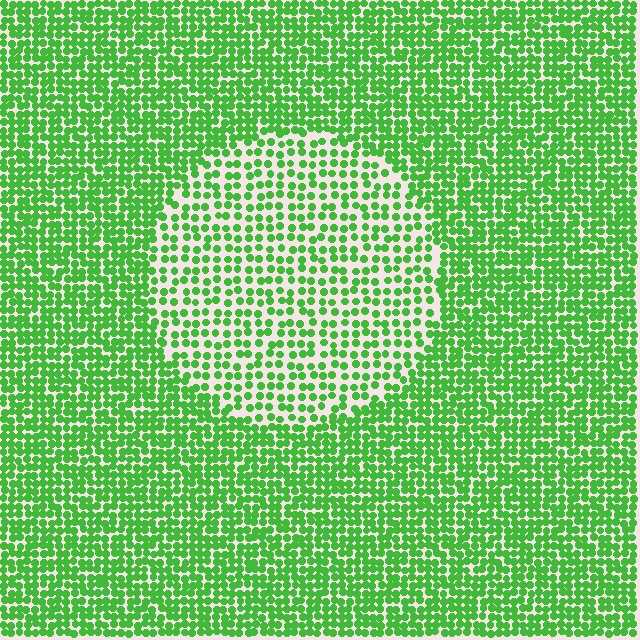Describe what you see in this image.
The image contains small green elements arranged at two different densities. A circle-shaped region is visible where the elements are less densely packed than the surrounding area.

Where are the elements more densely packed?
The elements are more densely packed outside the circle boundary.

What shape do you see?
I see a circle.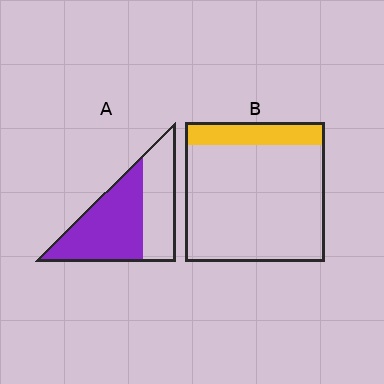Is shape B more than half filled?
No.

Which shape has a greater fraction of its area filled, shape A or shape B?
Shape A.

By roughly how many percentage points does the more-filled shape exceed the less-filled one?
By roughly 40 percentage points (A over B).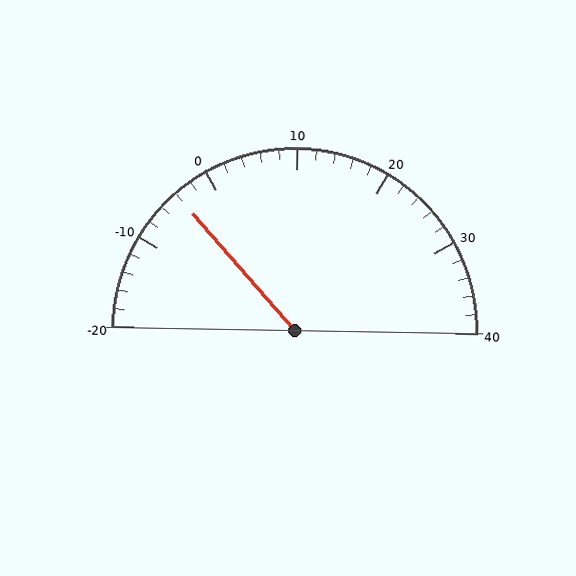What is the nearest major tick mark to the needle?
The nearest major tick mark is 0.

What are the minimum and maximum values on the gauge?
The gauge ranges from -20 to 40.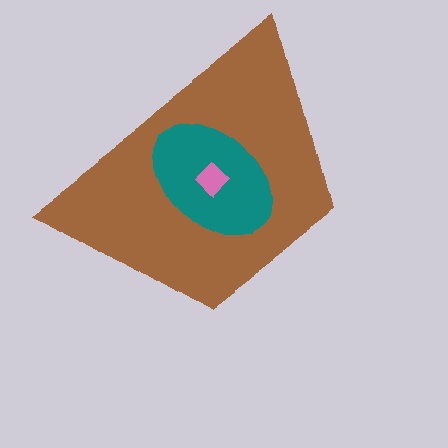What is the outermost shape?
The brown trapezoid.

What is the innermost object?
The pink diamond.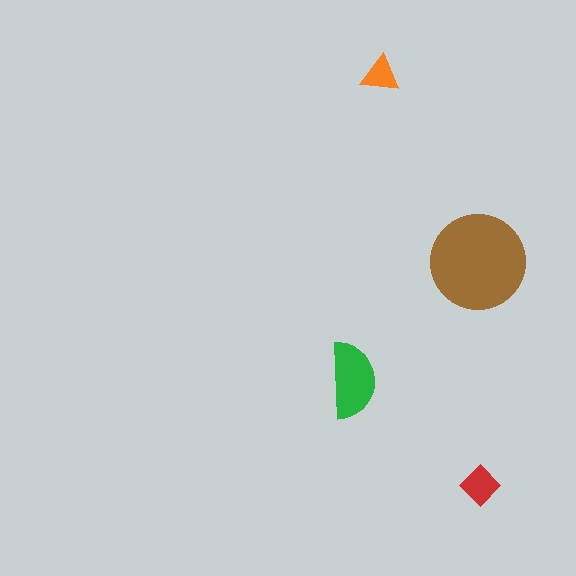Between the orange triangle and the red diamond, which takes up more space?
The red diamond.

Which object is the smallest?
The orange triangle.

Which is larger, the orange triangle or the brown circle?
The brown circle.